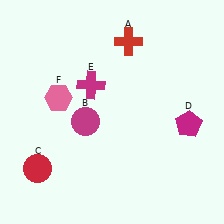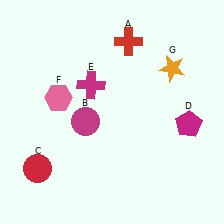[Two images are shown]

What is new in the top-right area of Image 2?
An orange star (G) was added in the top-right area of Image 2.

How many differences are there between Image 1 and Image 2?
There is 1 difference between the two images.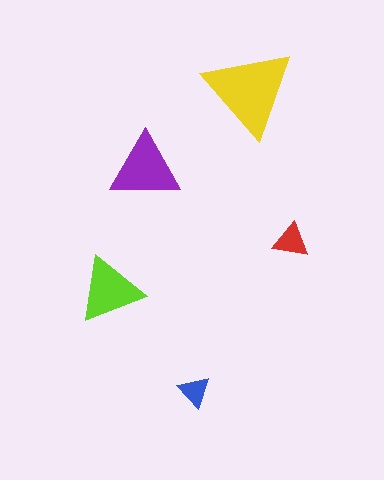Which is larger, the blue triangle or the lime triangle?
The lime one.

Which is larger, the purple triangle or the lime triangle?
The purple one.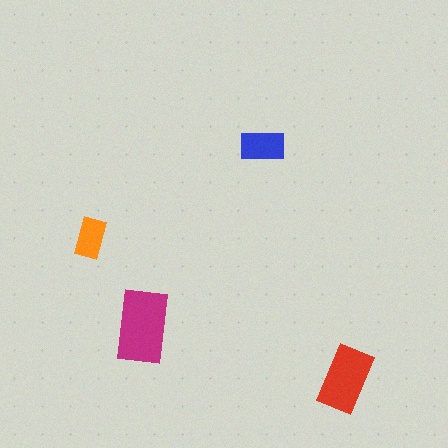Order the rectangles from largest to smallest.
the magenta one, the red one, the blue one, the orange one.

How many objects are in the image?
There are 4 objects in the image.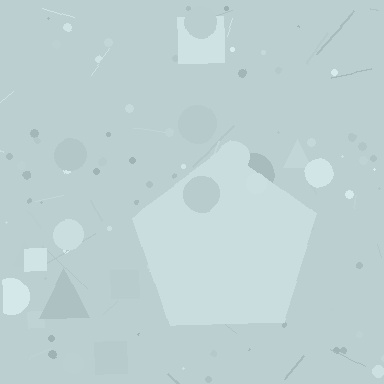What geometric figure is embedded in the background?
A pentagon is embedded in the background.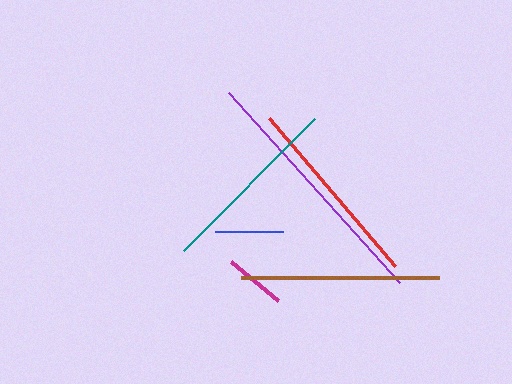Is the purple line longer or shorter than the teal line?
The purple line is longer than the teal line.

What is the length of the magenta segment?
The magenta segment is approximately 61 pixels long.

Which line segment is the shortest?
The magenta line is the shortest at approximately 61 pixels.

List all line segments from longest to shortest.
From longest to shortest: purple, brown, red, teal, blue, magenta.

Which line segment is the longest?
The purple line is the longest at approximately 255 pixels.